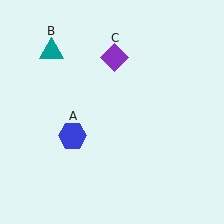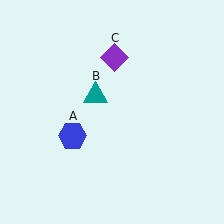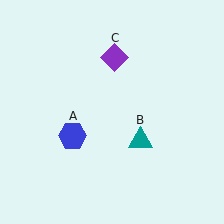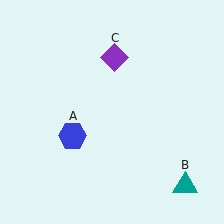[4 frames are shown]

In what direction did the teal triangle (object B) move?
The teal triangle (object B) moved down and to the right.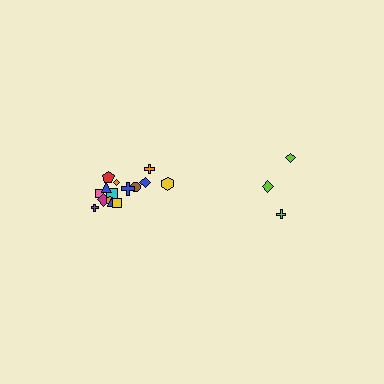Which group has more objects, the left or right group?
The left group.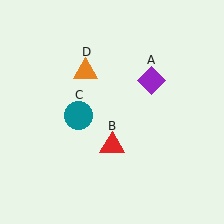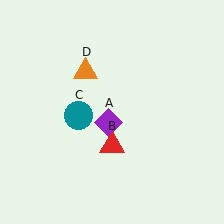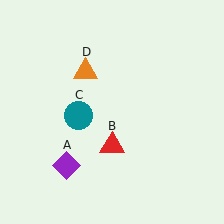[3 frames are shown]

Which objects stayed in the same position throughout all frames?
Red triangle (object B) and teal circle (object C) and orange triangle (object D) remained stationary.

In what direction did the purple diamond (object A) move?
The purple diamond (object A) moved down and to the left.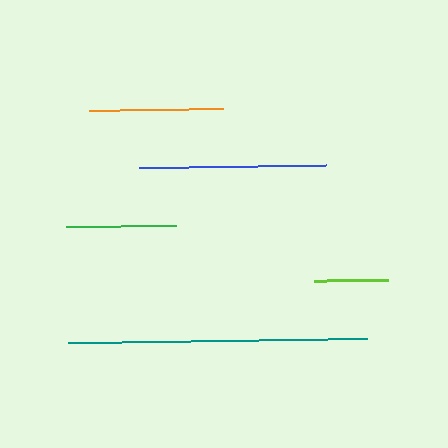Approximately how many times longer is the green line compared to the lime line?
The green line is approximately 1.5 times the length of the lime line.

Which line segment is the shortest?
The lime line is the shortest at approximately 74 pixels.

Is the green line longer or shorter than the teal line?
The teal line is longer than the green line.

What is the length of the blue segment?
The blue segment is approximately 187 pixels long.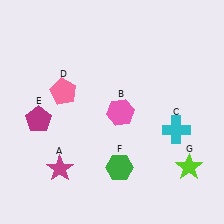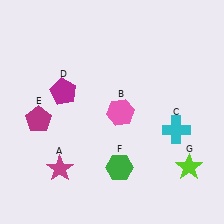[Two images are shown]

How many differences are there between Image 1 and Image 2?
There is 1 difference between the two images.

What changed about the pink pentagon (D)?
In Image 1, D is pink. In Image 2, it changed to magenta.